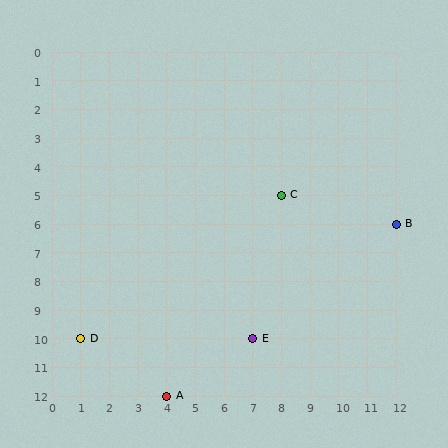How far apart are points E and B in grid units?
Points E and B are 5 columns and 4 rows apart (about 6.4 grid units diagonally).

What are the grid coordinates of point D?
Point D is at grid coordinates (1, 10).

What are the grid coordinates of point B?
Point B is at grid coordinates (12, 6).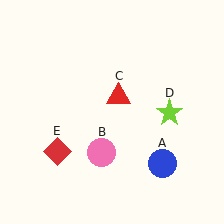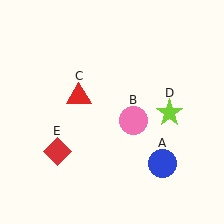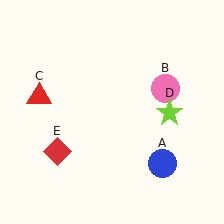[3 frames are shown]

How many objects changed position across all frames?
2 objects changed position: pink circle (object B), red triangle (object C).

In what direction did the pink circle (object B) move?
The pink circle (object B) moved up and to the right.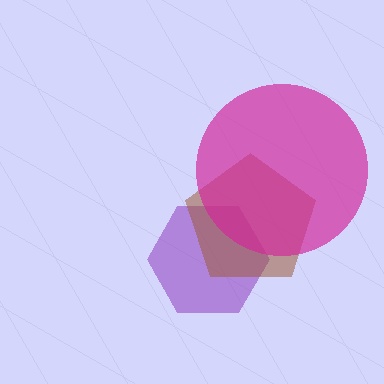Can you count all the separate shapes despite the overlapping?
Yes, there are 3 separate shapes.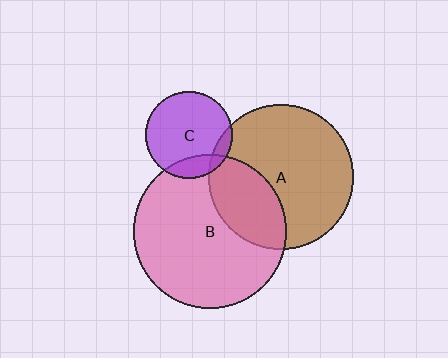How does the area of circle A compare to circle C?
Approximately 2.8 times.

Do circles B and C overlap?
Yes.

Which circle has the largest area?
Circle B (pink).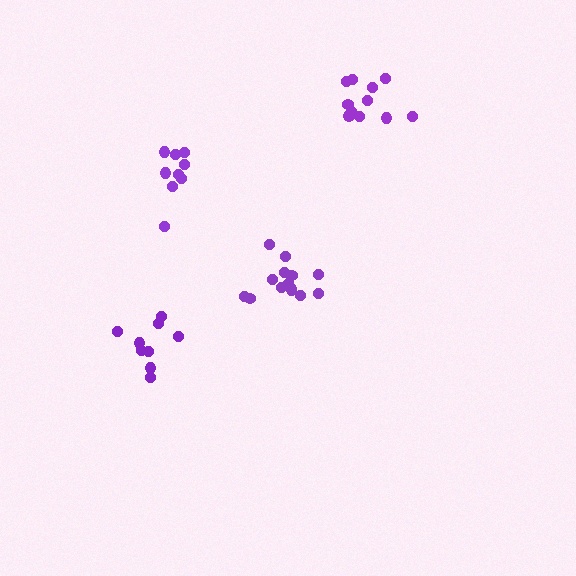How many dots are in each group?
Group 1: 9 dots, Group 2: 9 dots, Group 3: 14 dots, Group 4: 11 dots (43 total).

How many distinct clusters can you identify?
There are 4 distinct clusters.